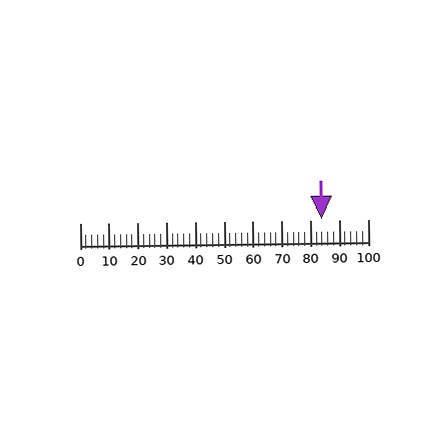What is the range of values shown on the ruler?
The ruler shows values from 0 to 100.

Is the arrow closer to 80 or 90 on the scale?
The arrow is closer to 80.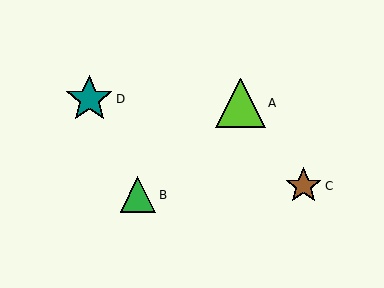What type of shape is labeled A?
Shape A is a lime triangle.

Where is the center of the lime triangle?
The center of the lime triangle is at (241, 103).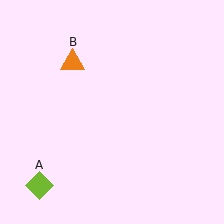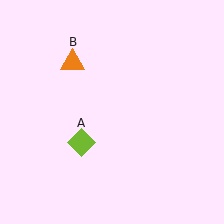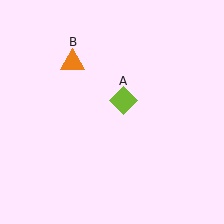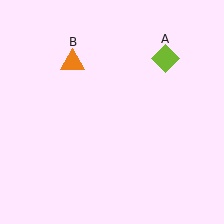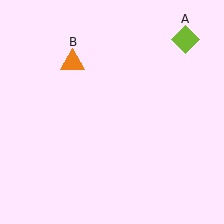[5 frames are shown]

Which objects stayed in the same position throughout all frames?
Orange triangle (object B) remained stationary.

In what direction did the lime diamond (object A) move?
The lime diamond (object A) moved up and to the right.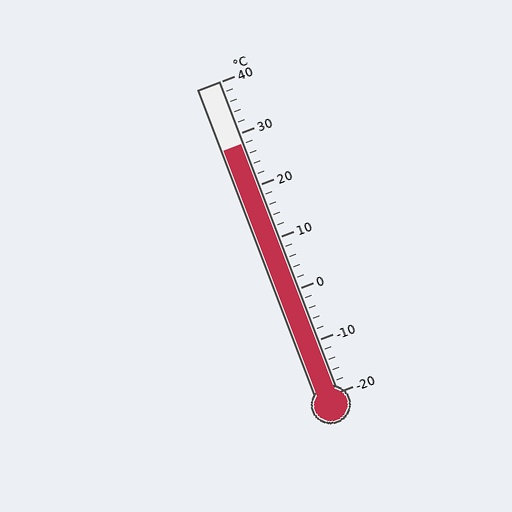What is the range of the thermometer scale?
The thermometer scale ranges from -20°C to 40°C.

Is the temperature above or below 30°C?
The temperature is below 30°C.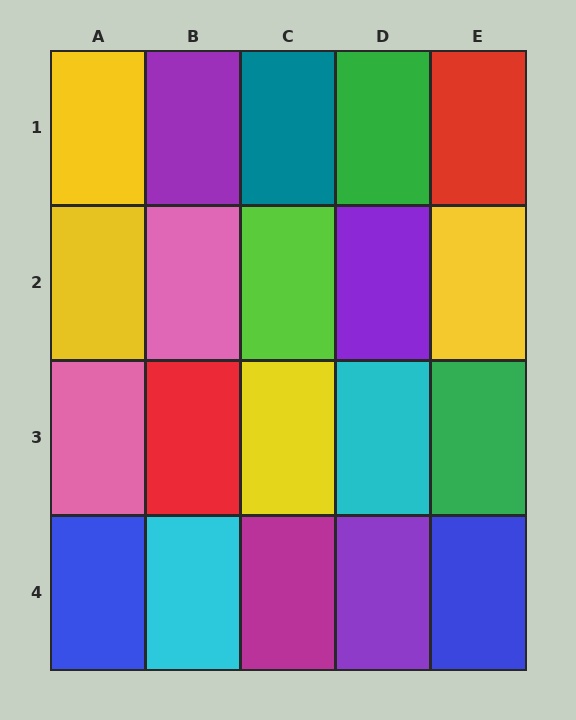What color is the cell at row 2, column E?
Yellow.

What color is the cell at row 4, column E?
Blue.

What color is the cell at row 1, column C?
Teal.